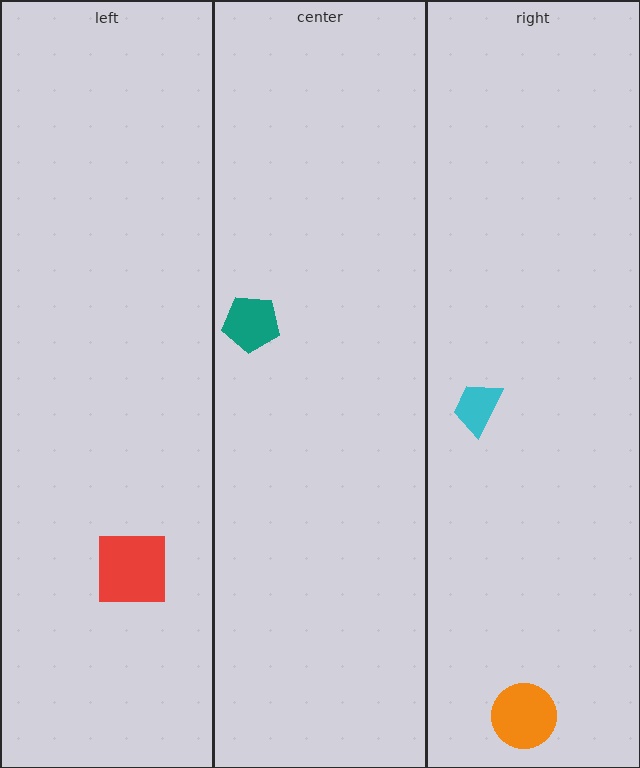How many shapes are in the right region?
2.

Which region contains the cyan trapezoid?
The right region.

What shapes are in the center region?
The teal pentagon.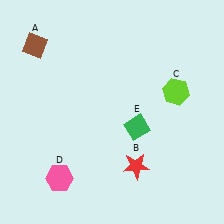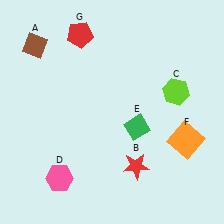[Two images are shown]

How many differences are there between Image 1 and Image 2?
There are 2 differences between the two images.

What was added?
An orange square (F), a red pentagon (G) were added in Image 2.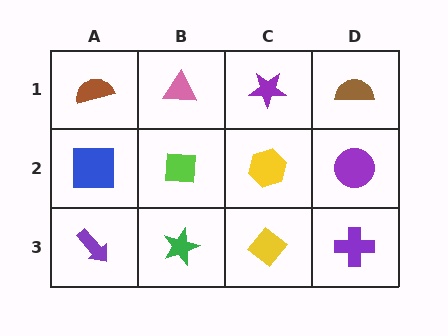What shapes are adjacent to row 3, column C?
A yellow hexagon (row 2, column C), a green star (row 3, column B), a purple cross (row 3, column D).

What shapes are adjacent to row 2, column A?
A brown semicircle (row 1, column A), a purple arrow (row 3, column A), a lime square (row 2, column B).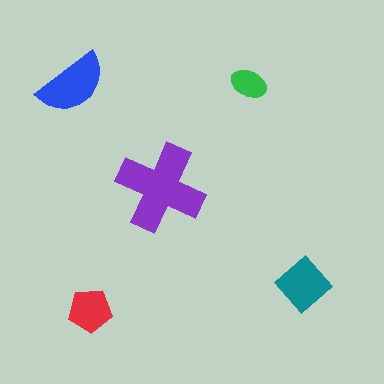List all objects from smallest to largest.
The green ellipse, the red pentagon, the teal diamond, the blue semicircle, the purple cross.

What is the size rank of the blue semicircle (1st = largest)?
2nd.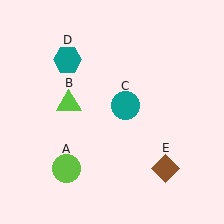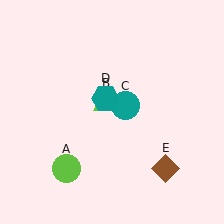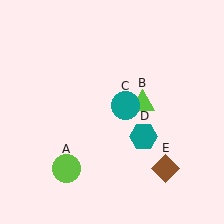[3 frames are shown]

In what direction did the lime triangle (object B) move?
The lime triangle (object B) moved right.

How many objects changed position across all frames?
2 objects changed position: lime triangle (object B), teal hexagon (object D).